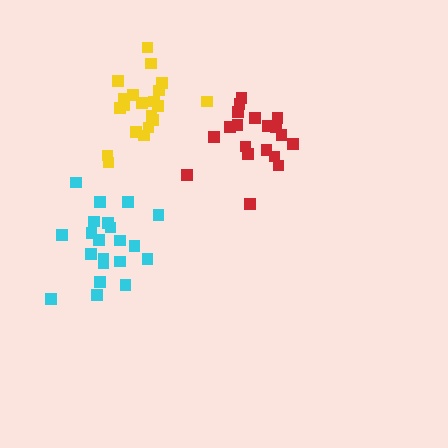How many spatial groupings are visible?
There are 3 spatial groupings.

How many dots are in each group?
Group 1: 19 dots, Group 2: 21 dots, Group 3: 20 dots (60 total).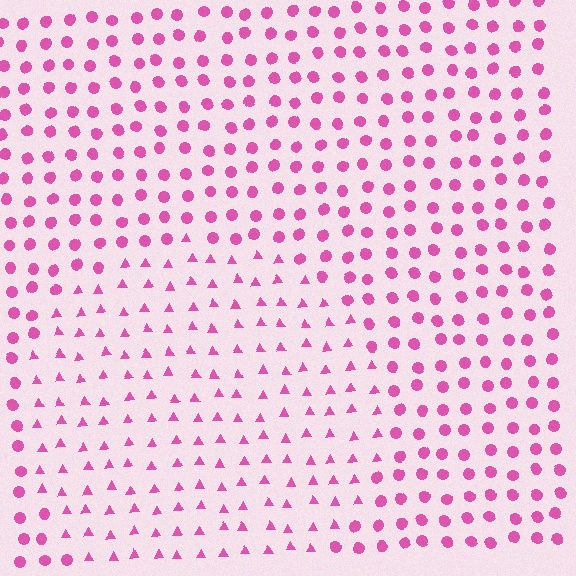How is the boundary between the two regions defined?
The boundary is defined by a change in element shape: triangles inside vs. circles outside. All elements share the same color and spacing.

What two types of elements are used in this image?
The image uses triangles inside the circle region and circles outside it.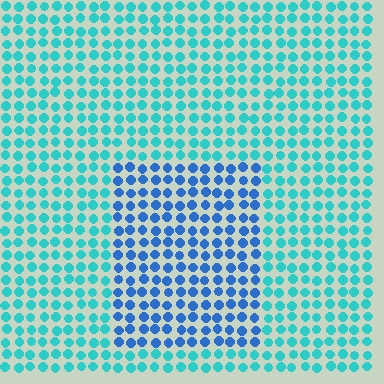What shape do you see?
I see a rectangle.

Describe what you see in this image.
The image is filled with small cyan elements in a uniform arrangement. A rectangle-shaped region is visible where the elements are tinted to a slightly different hue, forming a subtle color boundary.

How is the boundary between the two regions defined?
The boundary is defined purely by a slight shift in hue (about 37 degrees). Spacing, size, and orientation are identical on both sides.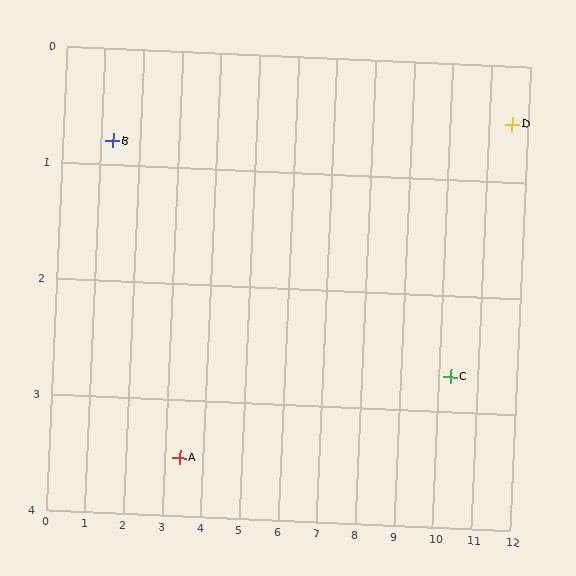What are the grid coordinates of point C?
Point C is at approximately (10.3, 2.7).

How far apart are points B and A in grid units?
Points B and A are about 3.4 grid units apart.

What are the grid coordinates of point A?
Point A is at approximately (3.4, 3.5).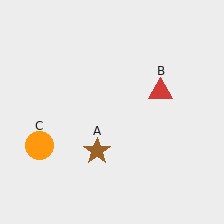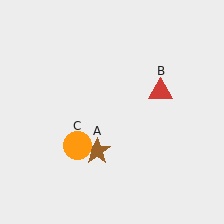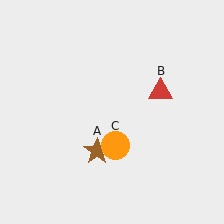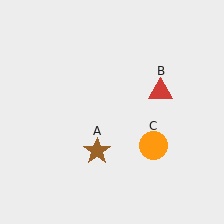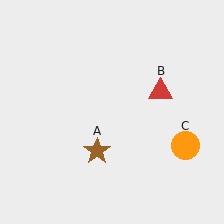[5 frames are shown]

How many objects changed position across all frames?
1 object changed position: orange circle (object C).